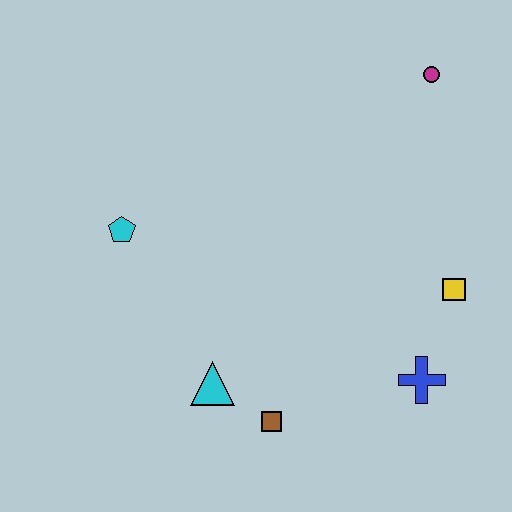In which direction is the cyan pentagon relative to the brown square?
The cyan pentagon is above the brown square.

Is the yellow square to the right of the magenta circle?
Yes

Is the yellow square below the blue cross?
No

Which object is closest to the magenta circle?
The yellow square is closest to the magenta circle.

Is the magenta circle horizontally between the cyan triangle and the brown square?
No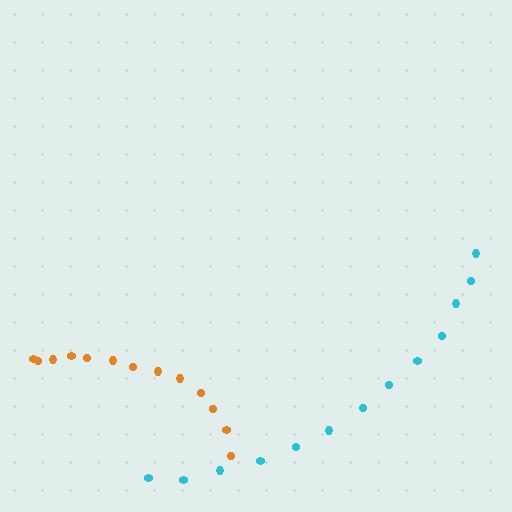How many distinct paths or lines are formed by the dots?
There are 2 distinct paths.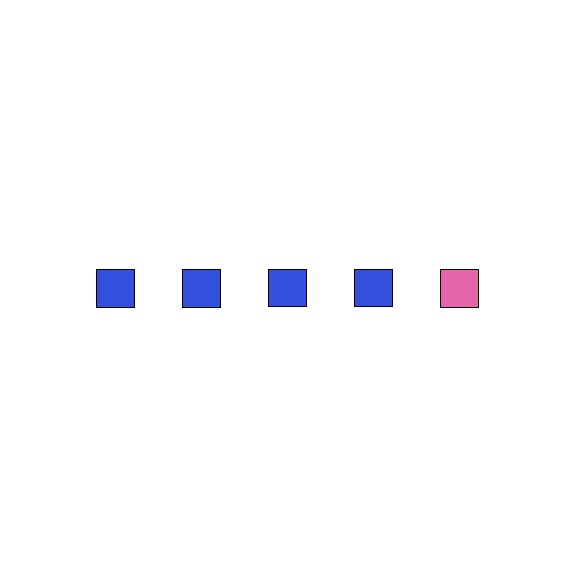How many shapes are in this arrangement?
There are 5 shapes arranged in a grid pattern.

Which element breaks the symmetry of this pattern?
The pink square in the top row, rightmost column breaks the symmetry. All other shapes are blue squares.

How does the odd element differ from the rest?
It has a different color: pink instead of blue.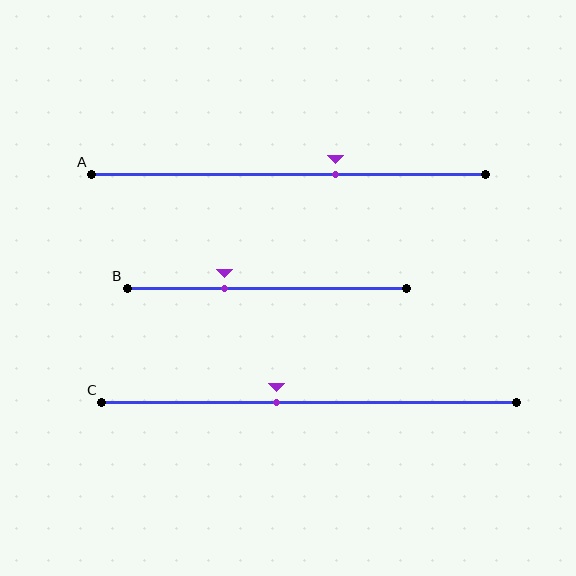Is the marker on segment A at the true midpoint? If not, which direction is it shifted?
No, the marker on segment A is shifted to the right by about 12% of the segment length.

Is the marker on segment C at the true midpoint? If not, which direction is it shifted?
No, the marker on segment C is shifted to the left by about 8% of the segment length.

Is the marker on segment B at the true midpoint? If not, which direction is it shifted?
No, the marker on segment B is shifted to the left by about 15% of the segment length.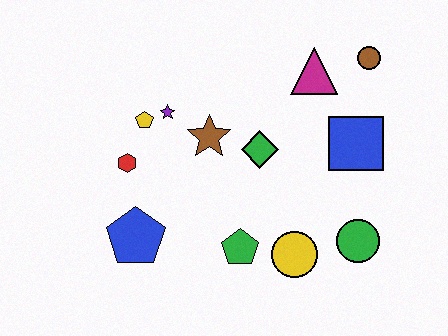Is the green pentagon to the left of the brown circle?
Yes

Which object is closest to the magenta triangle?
The brown circle is closest to the magenta triangle.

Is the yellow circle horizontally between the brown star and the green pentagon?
No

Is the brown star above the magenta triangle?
No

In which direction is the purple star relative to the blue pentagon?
The purple star is above the blue pentagon.